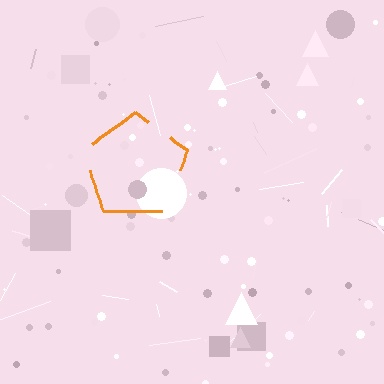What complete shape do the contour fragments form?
The contour fragments form a pentagon.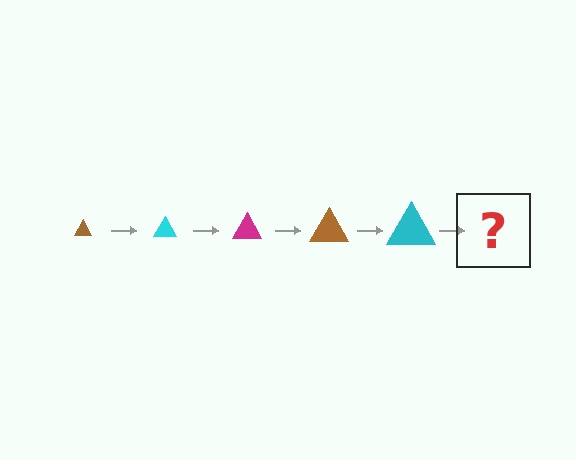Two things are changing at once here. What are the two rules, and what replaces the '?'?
The two rules are that the triangle grows larger each step and the color cycles through brown, cyan, and magenta. The '?' should be a magenta triangle, larger than the previous one.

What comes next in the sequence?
The next element should be a magenta triangle, larger than the previous one.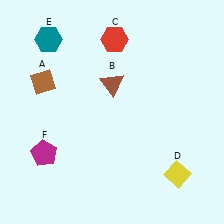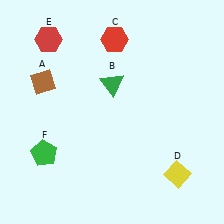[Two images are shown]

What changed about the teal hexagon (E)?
In Image 1, E is teal. In Image 2, it changed to red.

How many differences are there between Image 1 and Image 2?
There are 3 differences between the two images.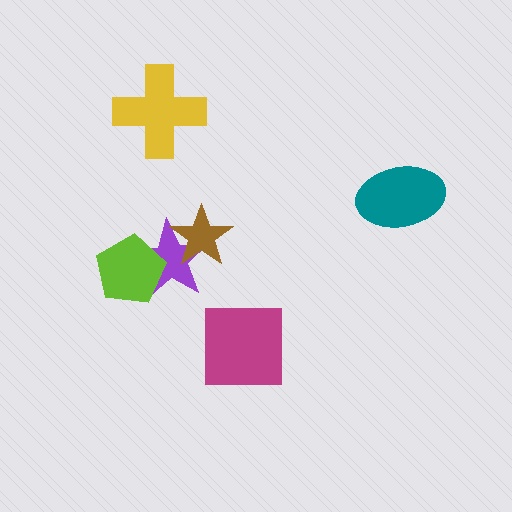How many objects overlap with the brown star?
1 object overlaps with the brown star.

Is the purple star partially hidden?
Yes, it is partially covered by another shape.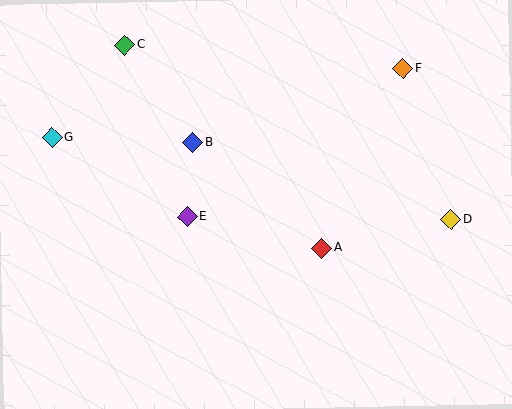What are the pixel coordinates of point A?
Point A is at (322, 248).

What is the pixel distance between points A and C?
The distance between A and C is 283 pixels.